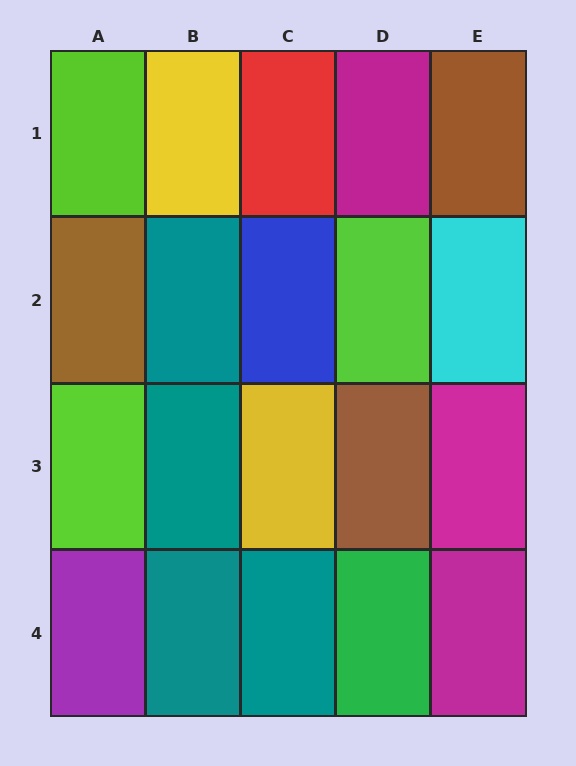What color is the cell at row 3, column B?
Teal.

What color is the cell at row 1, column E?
Brown.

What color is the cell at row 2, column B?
Teal.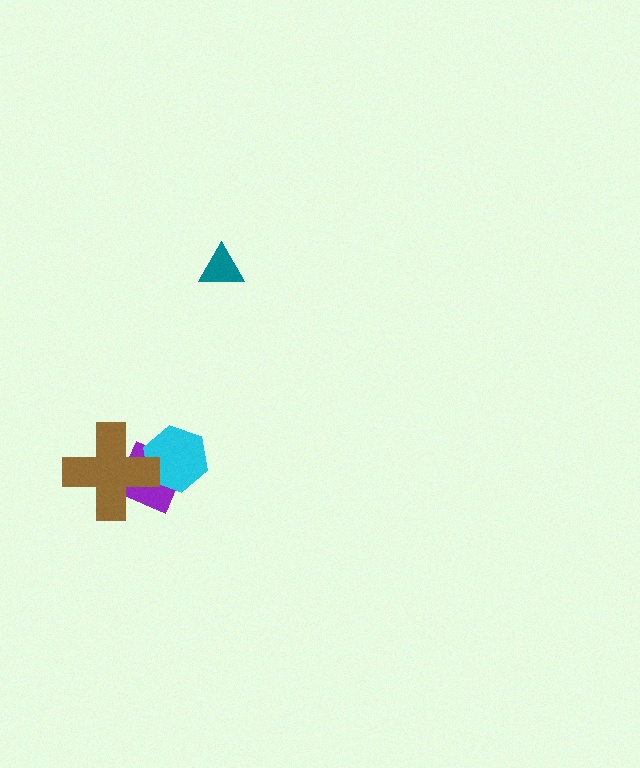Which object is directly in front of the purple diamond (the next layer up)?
The cyan hexagon is directly in front of the purple diamond.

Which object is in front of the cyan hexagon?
The brown cross is in front of the cyan hexagon.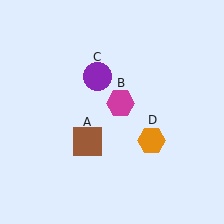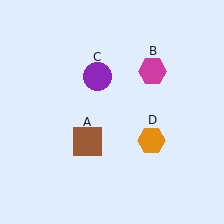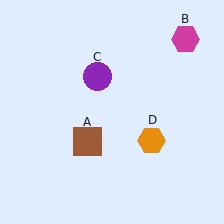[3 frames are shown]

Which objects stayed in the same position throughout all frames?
Brown square (object A) and purple circle (object C) and orange hexagon (object D) remained stationary.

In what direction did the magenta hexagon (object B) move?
The magenta hexagon (object B) moved up and to the right.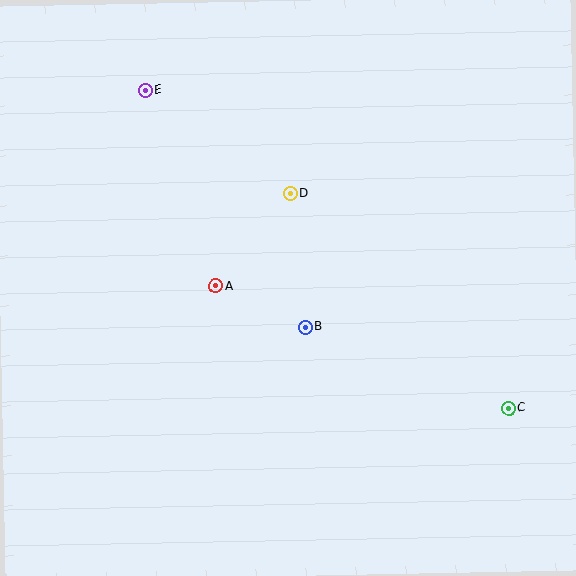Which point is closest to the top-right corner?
Point D is closest to the top-right corner.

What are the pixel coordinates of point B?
Point B is at (305, 327).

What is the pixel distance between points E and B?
The distance between E and B is 285 pixels.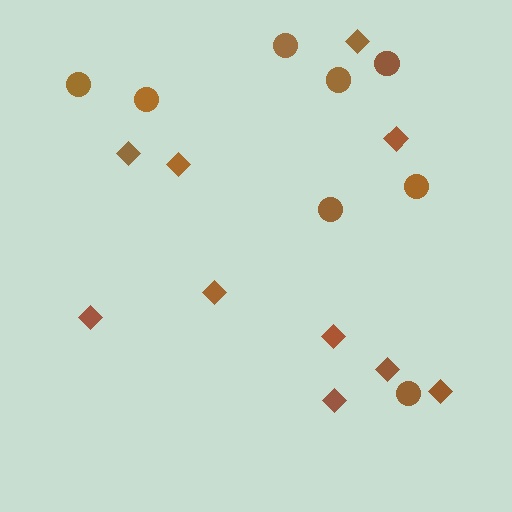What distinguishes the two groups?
There are 2 groups: one group of diamonds (10) and one group of circles (8).